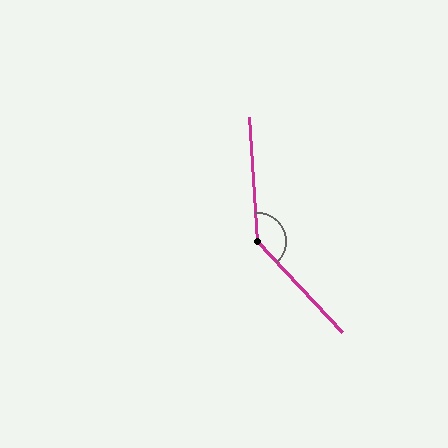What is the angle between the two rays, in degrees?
Approximately 141 degrees.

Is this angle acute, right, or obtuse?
It is obtuse.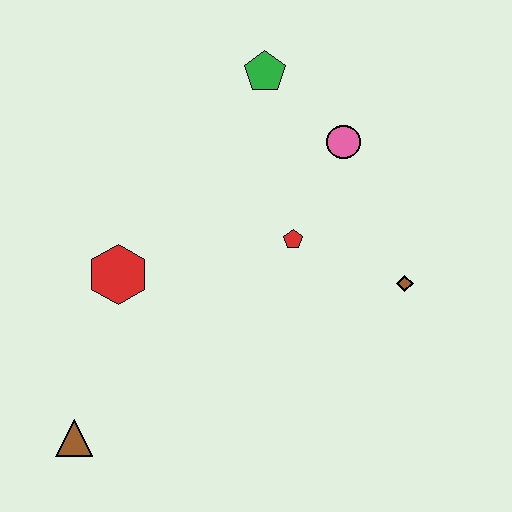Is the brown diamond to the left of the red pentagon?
No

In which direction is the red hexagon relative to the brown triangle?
The red hexagon is above the brown triangle.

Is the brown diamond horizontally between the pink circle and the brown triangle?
No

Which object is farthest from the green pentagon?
The brown triangle is farthest from the green pentagon.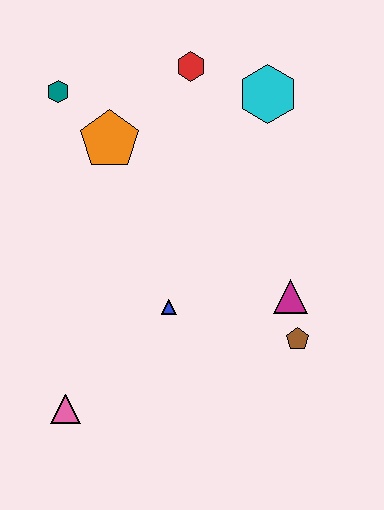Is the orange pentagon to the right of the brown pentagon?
No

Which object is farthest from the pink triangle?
The cyan hexagon is farthest from the pink triangle.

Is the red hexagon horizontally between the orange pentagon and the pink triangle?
No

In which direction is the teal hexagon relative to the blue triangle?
The teal hexagon is above the blue triangle.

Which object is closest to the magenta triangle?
The brown pentagon is closest to the magenta triangle.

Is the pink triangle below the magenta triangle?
Yes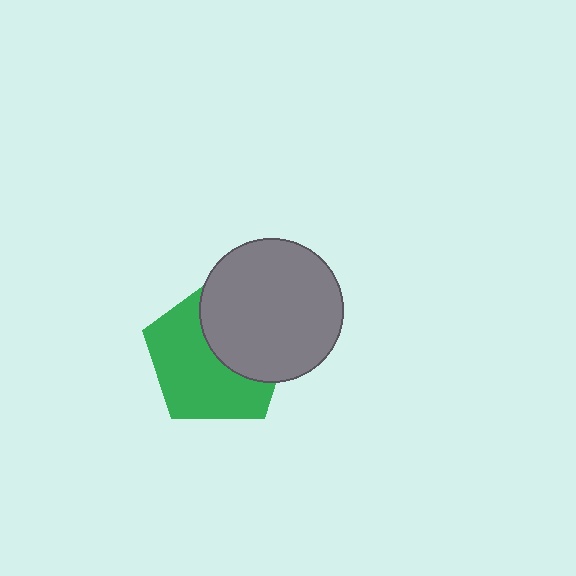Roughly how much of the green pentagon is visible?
About half of it is visible (roughly 58%).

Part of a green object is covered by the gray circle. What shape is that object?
It is a pentagon.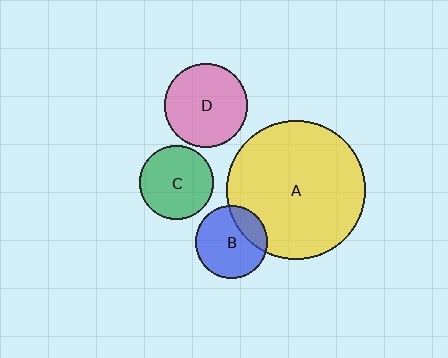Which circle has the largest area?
Circle A (yellow).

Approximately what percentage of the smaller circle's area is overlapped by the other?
Approximately 25%.